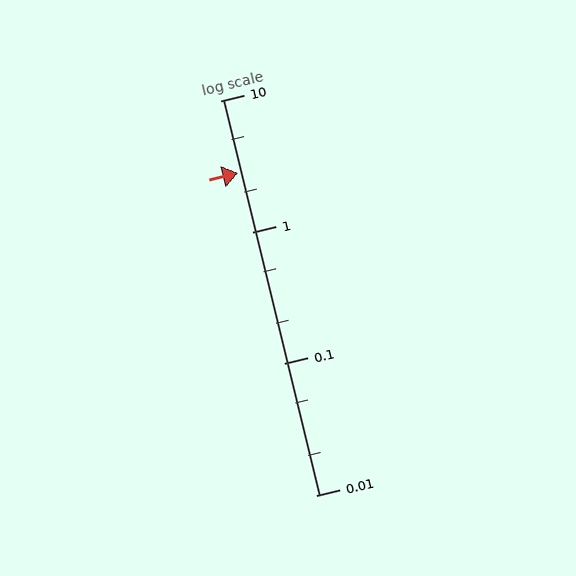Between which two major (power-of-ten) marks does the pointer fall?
The pointer is between 1 and 10.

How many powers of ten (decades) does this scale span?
The scale spans 3 decades, from 0.01 to 10.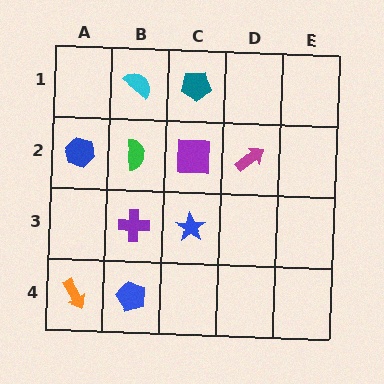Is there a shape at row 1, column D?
No, that cell is empty.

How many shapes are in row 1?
2 shapes.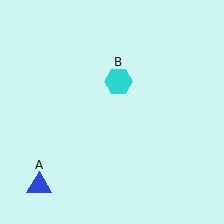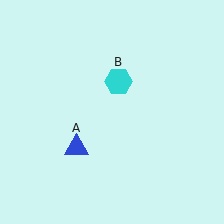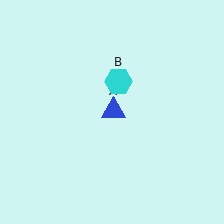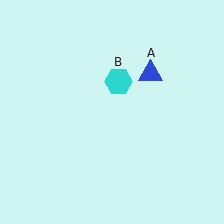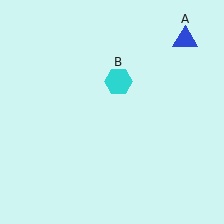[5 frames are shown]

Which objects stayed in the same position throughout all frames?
Cyan hexagon (object B) remained stationary.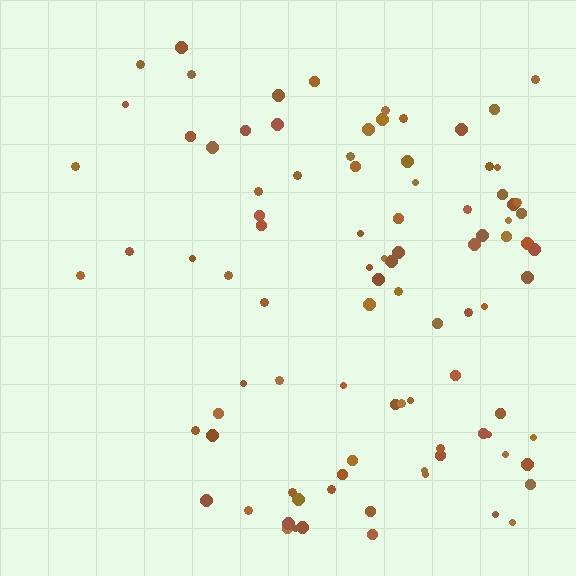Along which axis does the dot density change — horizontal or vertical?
Horizontal.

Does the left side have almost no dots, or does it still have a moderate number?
Still a moderate number, just noticeably fewer than the right.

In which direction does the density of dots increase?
From left to right, with the right side densest.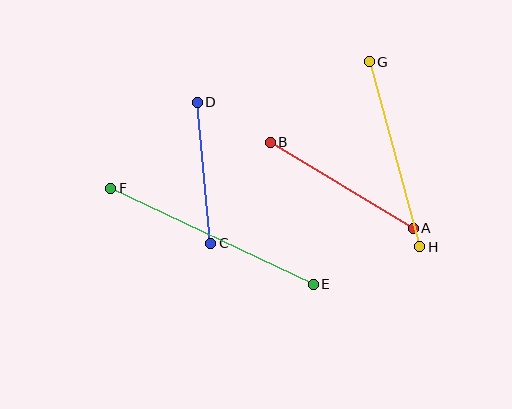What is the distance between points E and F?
The distance is approximately 224 pixels.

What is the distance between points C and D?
The distance is approximately 142 pixels.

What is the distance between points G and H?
The distance is approximately 192 pixels.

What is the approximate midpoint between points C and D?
The midpoint is at approximately (204, 173) pixels.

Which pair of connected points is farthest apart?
Points E and F are farthest apart.